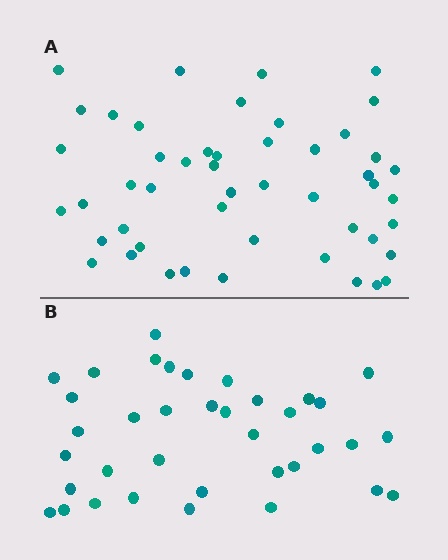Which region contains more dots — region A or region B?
Region A (the top region) has more dots.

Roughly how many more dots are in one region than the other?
Region A has roughly 12 or so more dots than region B.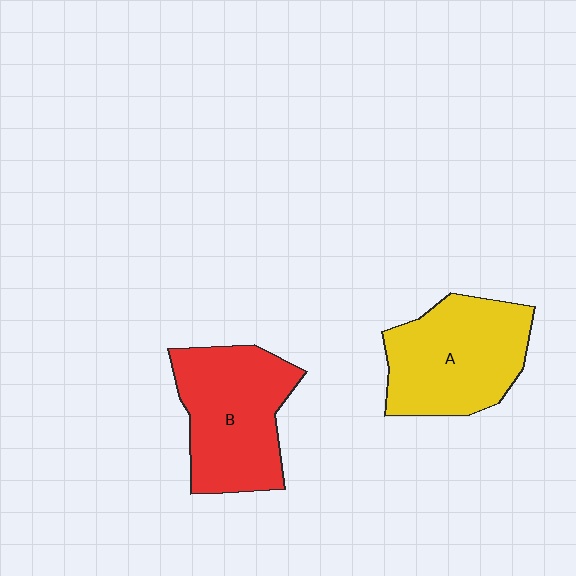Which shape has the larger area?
Shape B (red).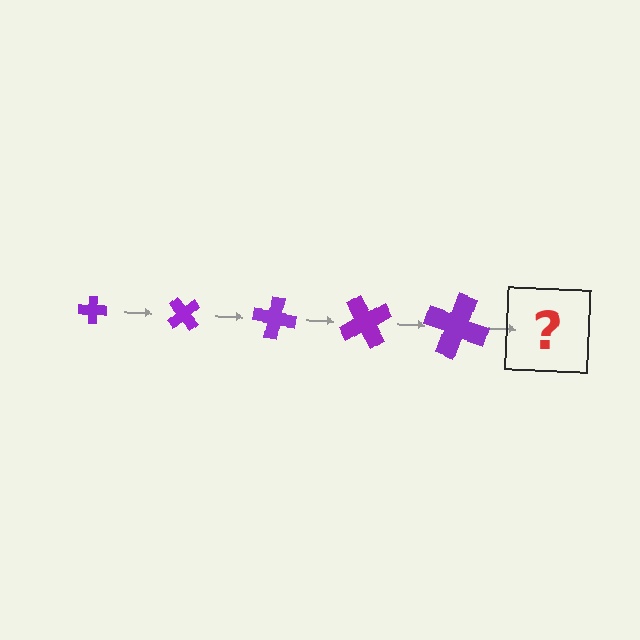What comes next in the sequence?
The next element should be a cross, larger than the previous one and rotated 250 degrees from the start.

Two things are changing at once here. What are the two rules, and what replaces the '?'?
The two rules are that the cross grows larger each step and it rotates 50 degrees each step. The '?' should be a cross, larger than the previous one and rotated 250 degrees from the start.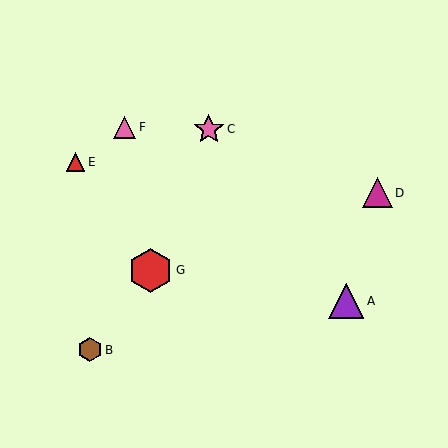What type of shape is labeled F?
Shape F is a pink triangle.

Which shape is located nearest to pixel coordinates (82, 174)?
The red triangle (labeled E) at (75, 162) is nearest to that location.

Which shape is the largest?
The red hexagon (labeled G) is the largest.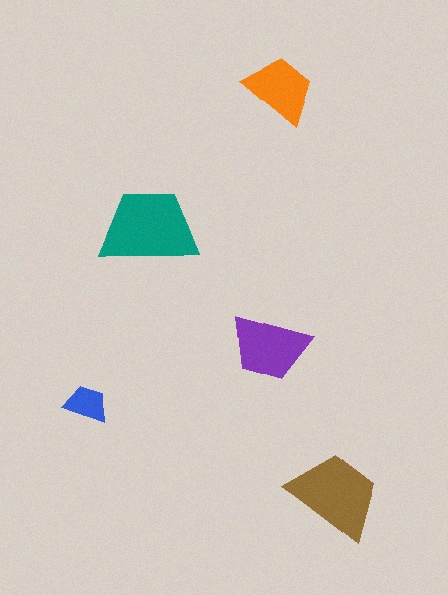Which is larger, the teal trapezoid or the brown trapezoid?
The teal one.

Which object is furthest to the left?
The blue trapezoid is leftmost.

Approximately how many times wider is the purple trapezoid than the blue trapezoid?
About 2 times wider.